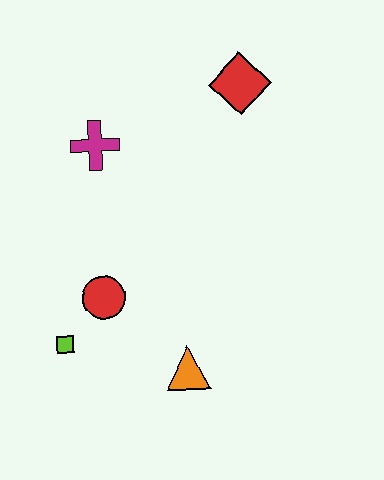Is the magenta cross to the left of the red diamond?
Yes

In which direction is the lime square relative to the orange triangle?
The lime square is to the left of the orange triangle.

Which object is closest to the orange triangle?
The red circle is closest to the orange triangle.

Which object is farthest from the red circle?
The red diamond is farthest from the red circle.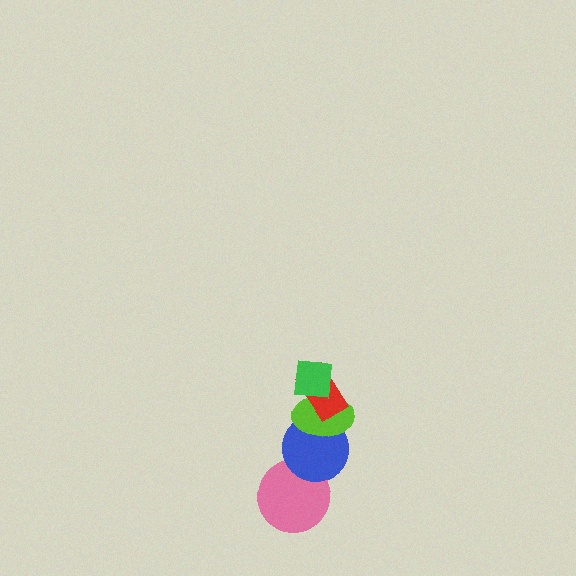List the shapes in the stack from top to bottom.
From top to bottom: the green square, the red rectangle, the lime ellipse, the blue circle, the pink circle.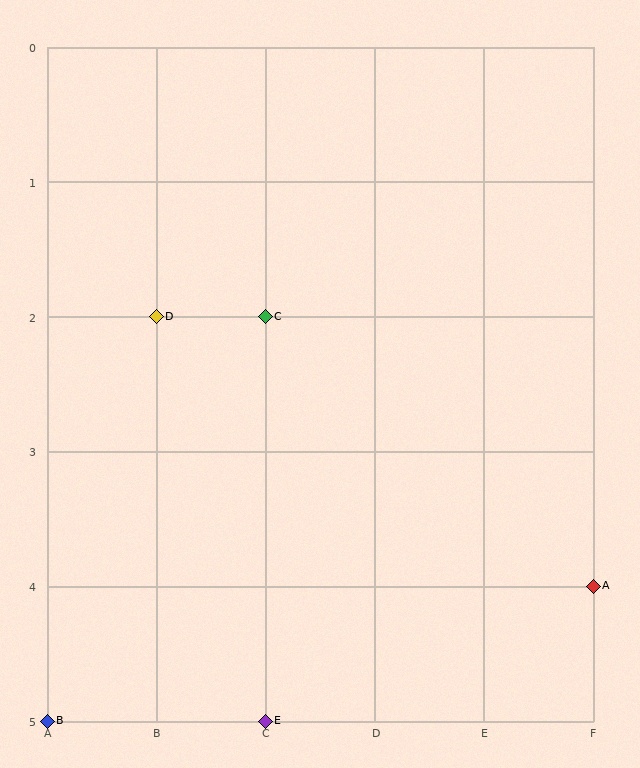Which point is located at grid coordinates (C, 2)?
Point C is at (C, 2).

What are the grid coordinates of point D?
Point D is at grid coordinates (B, 2).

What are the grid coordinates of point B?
Point B is at grid coordinates (A, 5).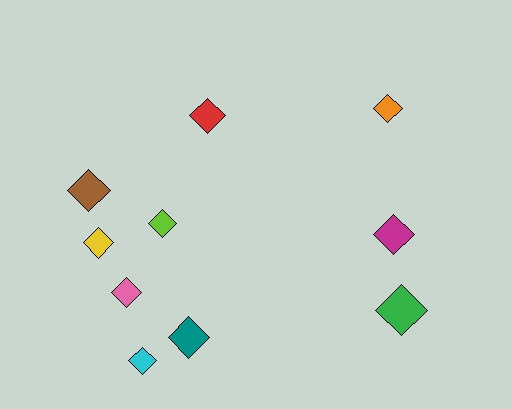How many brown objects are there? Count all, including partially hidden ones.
There is 1 brown object.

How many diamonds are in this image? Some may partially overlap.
There are 10 diamonds.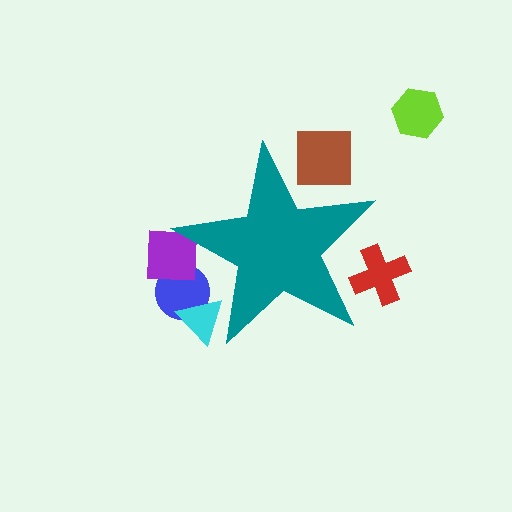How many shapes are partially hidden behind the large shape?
5 shapes are partially hidden.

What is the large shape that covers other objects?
A teal star.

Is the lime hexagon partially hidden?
No, the lime hexagon is fully visible.